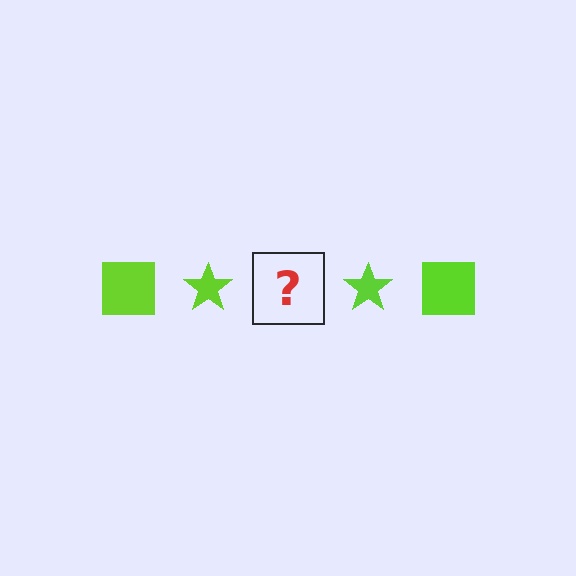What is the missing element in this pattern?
The missing element is a lime square.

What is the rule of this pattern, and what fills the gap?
The rule is that the pattern cycles through square, star shapes in lime. The gap should be filled with a lime square.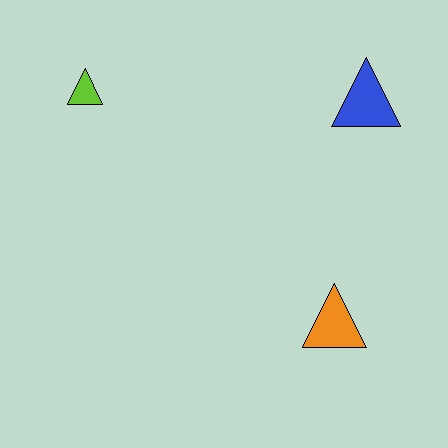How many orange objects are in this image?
There is 1 orange object.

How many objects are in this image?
There are 3 objects.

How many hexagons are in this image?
There are no hexagons.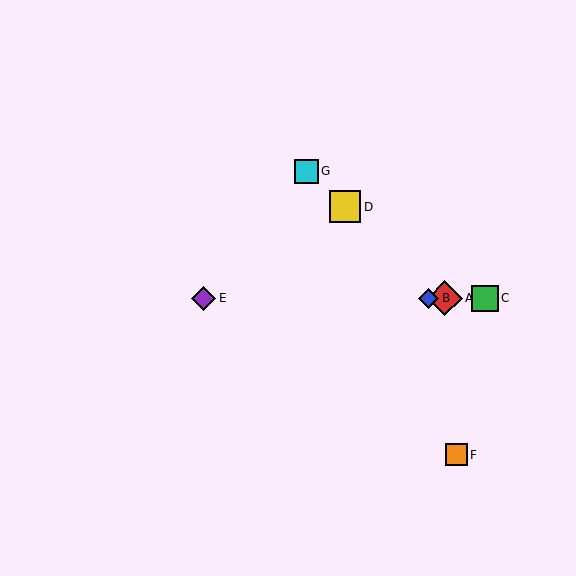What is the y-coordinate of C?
Object C is at y≈298.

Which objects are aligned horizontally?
Objects A, B, C, E are aligned horizontally.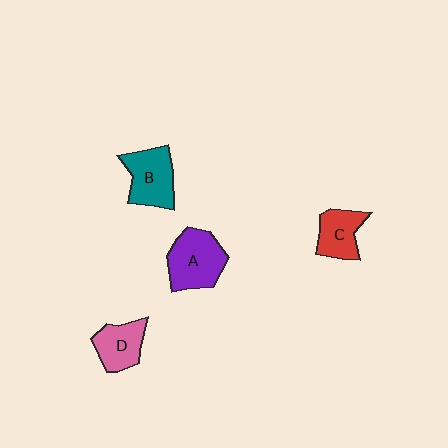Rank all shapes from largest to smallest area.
From largest to smallest: A (purple), B (teal), D (pink), C (red).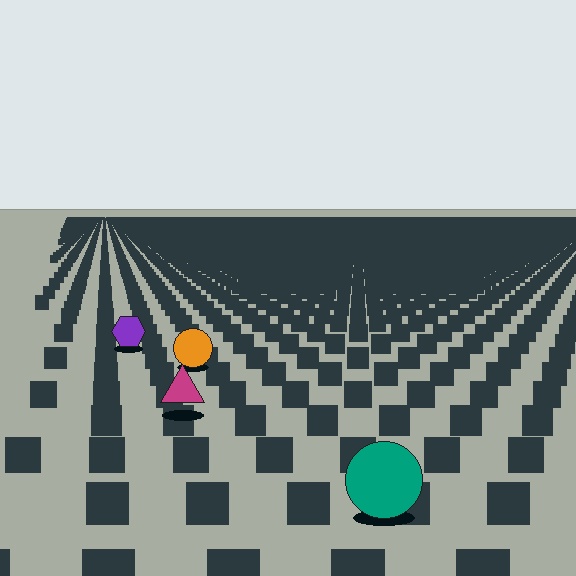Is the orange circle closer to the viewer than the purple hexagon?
Yes. The orange circle is closer — you can tell from the texture gradient: the ground texture is coarser near it.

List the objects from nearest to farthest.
From nearest to farthest: the teal circle, the magenta triangle, the orange circle, the purple hexagon.